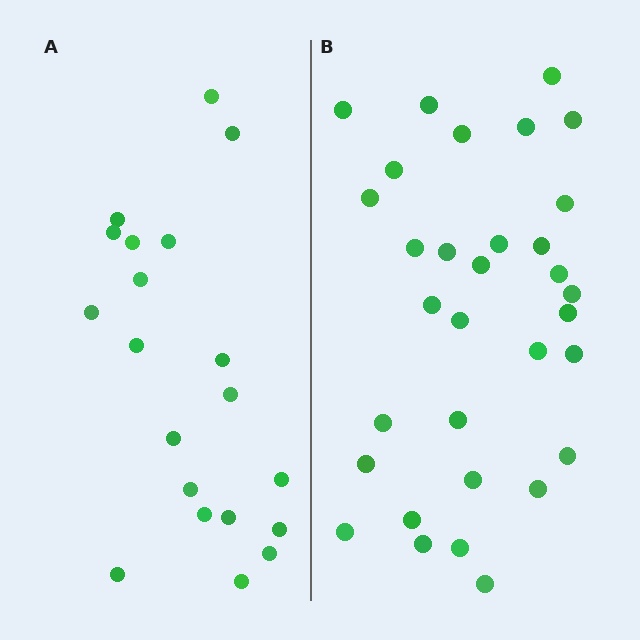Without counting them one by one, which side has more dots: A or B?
Region B (the right region) has more dots.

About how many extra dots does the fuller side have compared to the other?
Region B has roughly 12 or so more dots than region A.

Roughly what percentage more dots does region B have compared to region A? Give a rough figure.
About 60% more.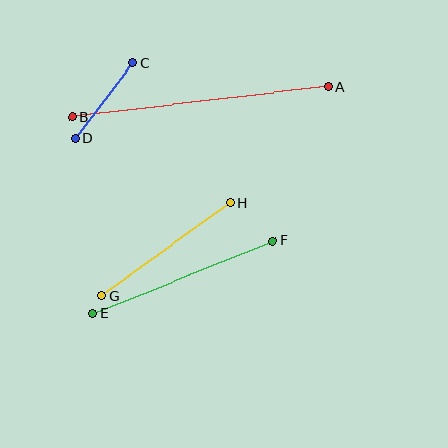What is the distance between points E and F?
The distance is approximately 194 pixels.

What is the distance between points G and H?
The distance is approximately 159 pixels.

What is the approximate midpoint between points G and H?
The midpoint is at approximately (166, 249) pixels.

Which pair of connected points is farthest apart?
Points A and B are farthest apart.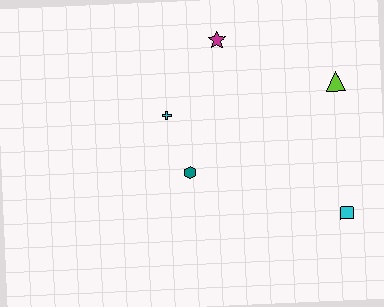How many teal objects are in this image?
There is 1 teal object.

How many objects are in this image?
There are 5 objects.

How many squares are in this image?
There is 1 square.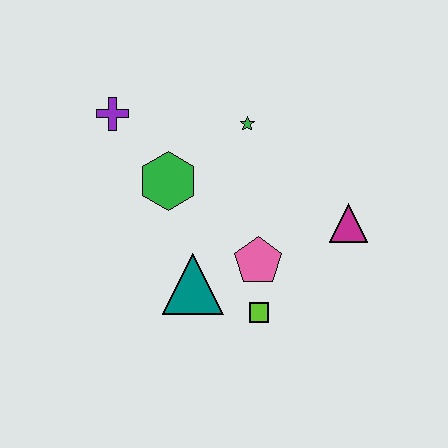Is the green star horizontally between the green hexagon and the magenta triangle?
Yes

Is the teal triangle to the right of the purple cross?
Yes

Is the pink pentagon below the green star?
Yes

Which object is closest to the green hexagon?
The purple cross is closest to the green hexagon.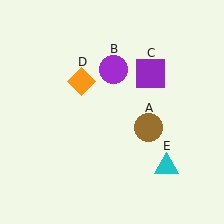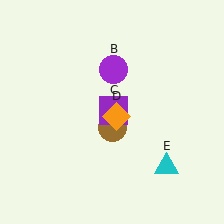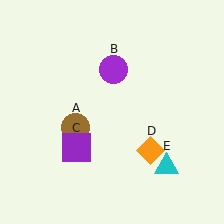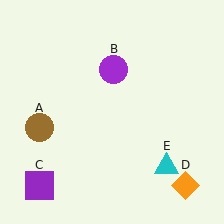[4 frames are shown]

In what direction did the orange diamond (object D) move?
The orange diamond (object D) moved down and to the right.